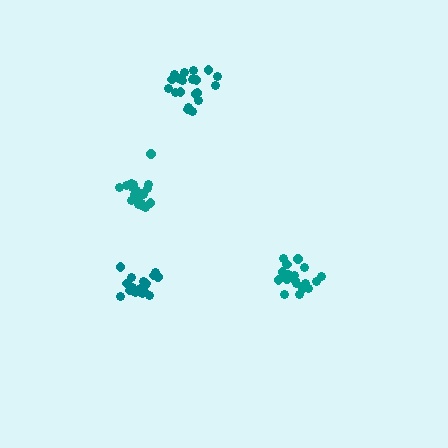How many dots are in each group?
Group 1: 20 dots, Group 2: 19 dots, Group 3: 19 dots, Group 4: 21 dots (79 total).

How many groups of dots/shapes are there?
There are 4 groups.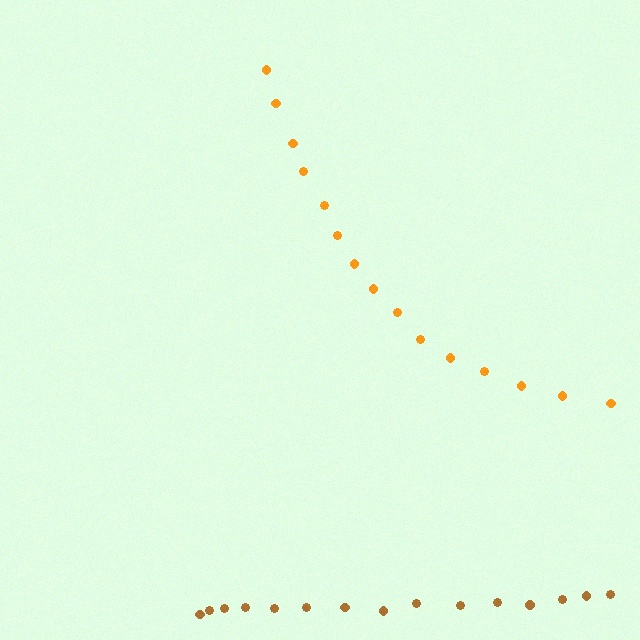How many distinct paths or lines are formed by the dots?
There are 2 distinct paths.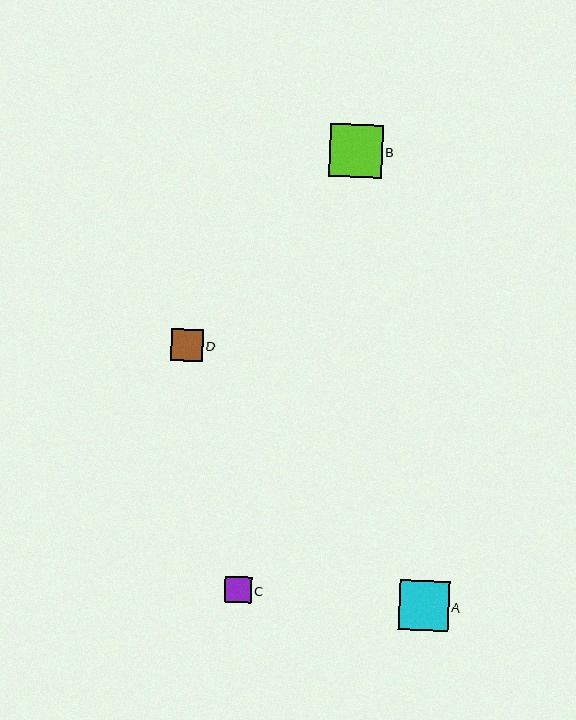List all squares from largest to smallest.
From largest to smallest: B, A, D, C.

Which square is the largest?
Square B is the largest with a size of approximately 53 pixels.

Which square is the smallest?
Square C is the smallest with a size of approximately 26 pixels.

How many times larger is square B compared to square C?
Square B is approximately 2.0 times the size of square C.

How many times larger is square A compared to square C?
Square A is approximately 1.9 times the size of square C.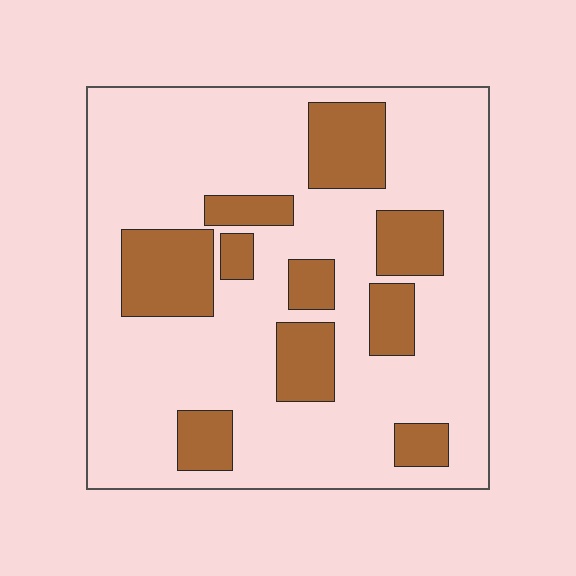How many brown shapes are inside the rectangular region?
10.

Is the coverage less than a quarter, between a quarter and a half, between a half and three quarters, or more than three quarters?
Less than a quarter.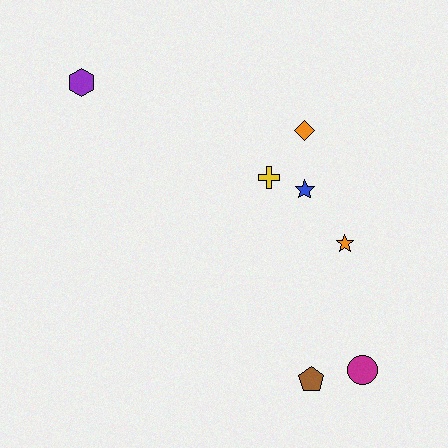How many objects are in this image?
There are 7 objects.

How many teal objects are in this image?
There are no teal objects.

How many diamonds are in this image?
There is 1 diamond.